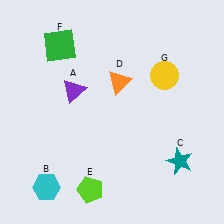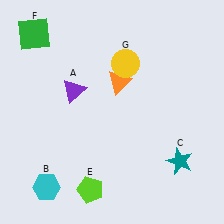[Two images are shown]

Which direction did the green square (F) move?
The green square (F) moved left.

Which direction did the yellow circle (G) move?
The yellow circle (G) moved left.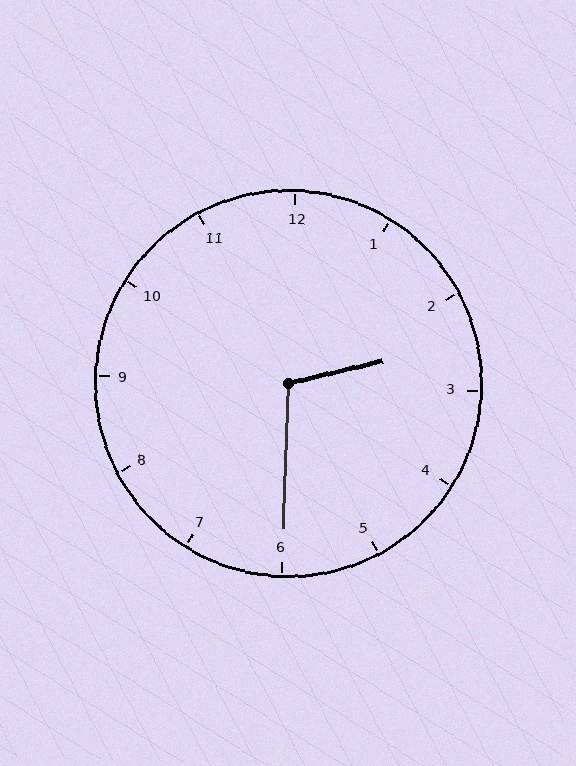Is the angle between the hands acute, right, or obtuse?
It is obtuse.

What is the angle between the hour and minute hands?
Approximately 105 degrees.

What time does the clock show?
2:30.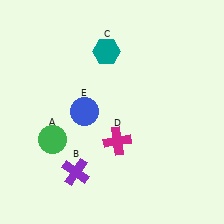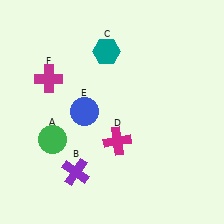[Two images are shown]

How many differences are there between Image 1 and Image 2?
There is 1 difference between the two images.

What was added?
A magenta cross (F) was added in Image 2.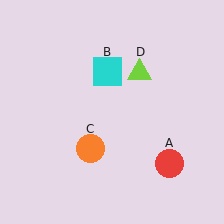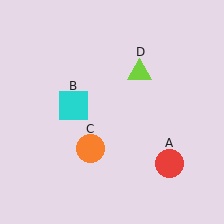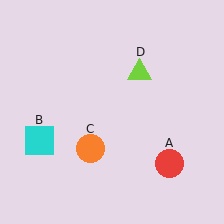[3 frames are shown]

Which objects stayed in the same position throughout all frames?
Red circle (object A) and orange circle (object C) and lime triangle (object D) remained stationary.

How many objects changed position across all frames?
1 object changed position: cyan square (object B).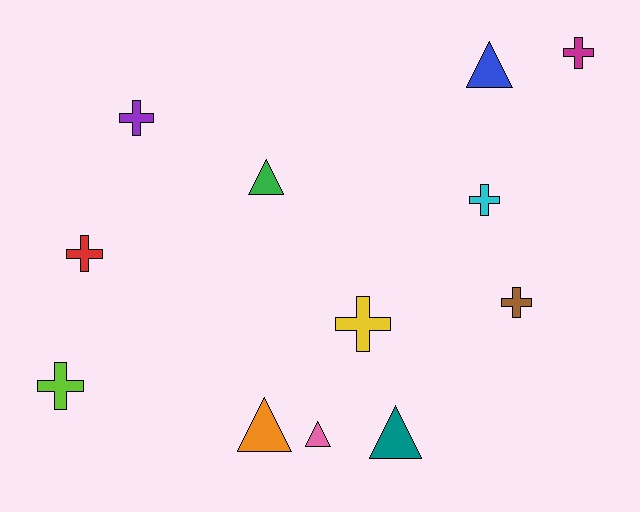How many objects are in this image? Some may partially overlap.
There are 12 objects.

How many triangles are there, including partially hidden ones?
There are 5 triangles.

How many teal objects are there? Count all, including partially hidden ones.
There is 1 teal object.